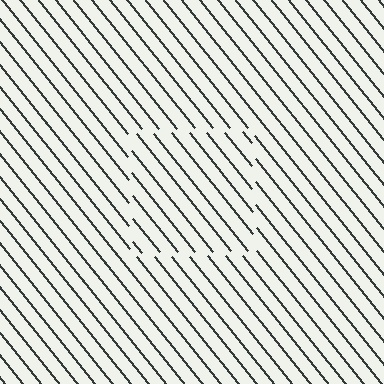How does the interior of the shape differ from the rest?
The interior of the shape contains the same grating, shifted by half a period — the contour is defined by the phase discontinuity where line-ends from the inner and outer gratings abut.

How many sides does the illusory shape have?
4 sides — the line-ends trace a square.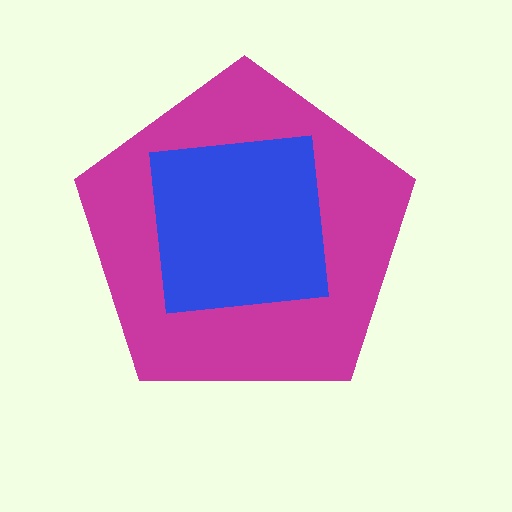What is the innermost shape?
The blue square.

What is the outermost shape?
The magenta pentagon.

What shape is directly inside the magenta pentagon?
The blue square.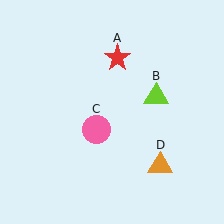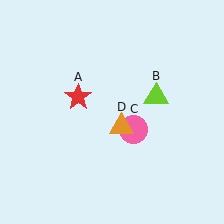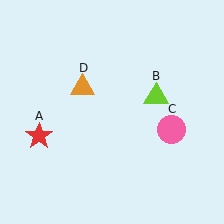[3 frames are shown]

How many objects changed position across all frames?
3 objects changed position: red star (object A), pink circle (object C), orange triangle (object D).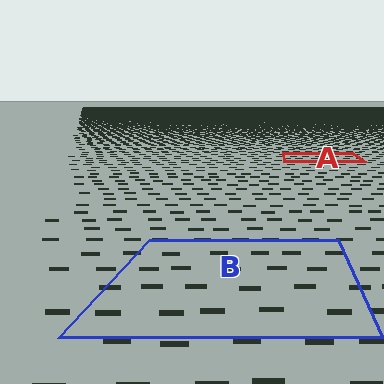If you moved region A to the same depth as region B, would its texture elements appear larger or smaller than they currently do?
They would appear larger. At a closer depth, the same texture elements are projected at a bigger on-screen size.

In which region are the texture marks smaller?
The texture marks are smaller in region A, because it is farther away.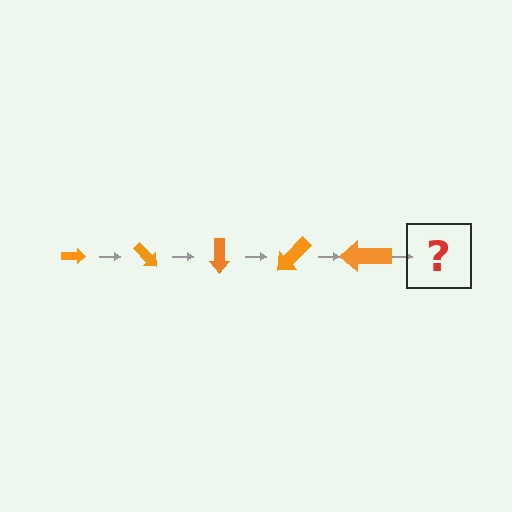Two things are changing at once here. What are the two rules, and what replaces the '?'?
The two rules are that the arrow grows larger each step and it rotates 45 degrees each step. The '?' should be an arrow, larger than the previous one and rotated 225 degrees from the start.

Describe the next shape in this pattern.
It should be an arrow, larger than the previous one and rotated 225 degrees from the start.